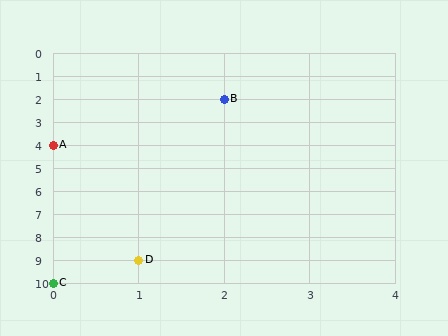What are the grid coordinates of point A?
Point A is at grid coordinates (0, 4).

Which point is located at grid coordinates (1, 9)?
Point D is at (1, 9).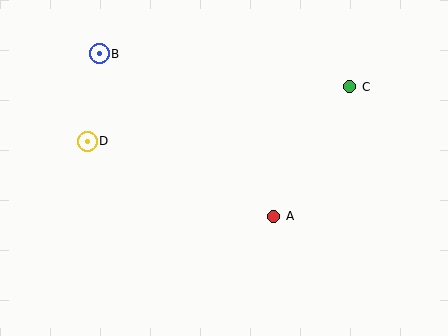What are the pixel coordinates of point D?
Point D is at (87, 141).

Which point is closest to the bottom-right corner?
Point A is closest to the bottom-right corner.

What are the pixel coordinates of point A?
Point A is at (274, 216).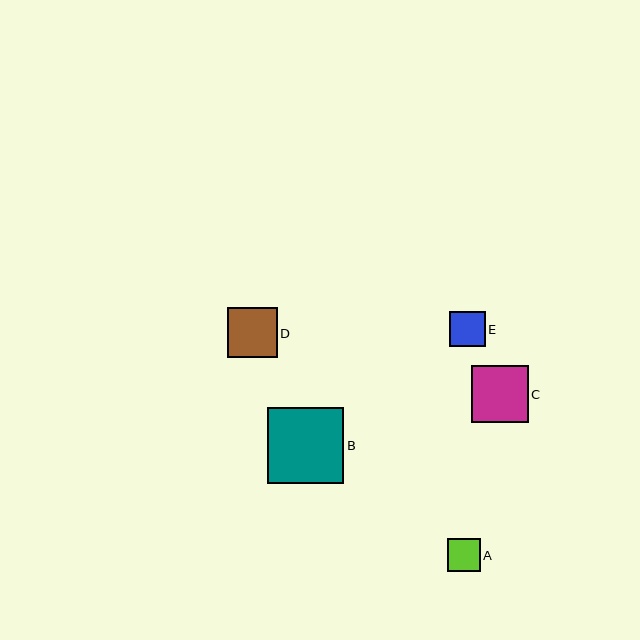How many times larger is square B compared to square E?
Square B is approximately 2.1 times the size of square E.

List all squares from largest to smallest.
From largest to smallest: B, C, D, E, A.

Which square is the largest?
Square B is the largest with a size of approximately 76 pixels.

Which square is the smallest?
Square A is the smallest with a size of approximately 33 pixels.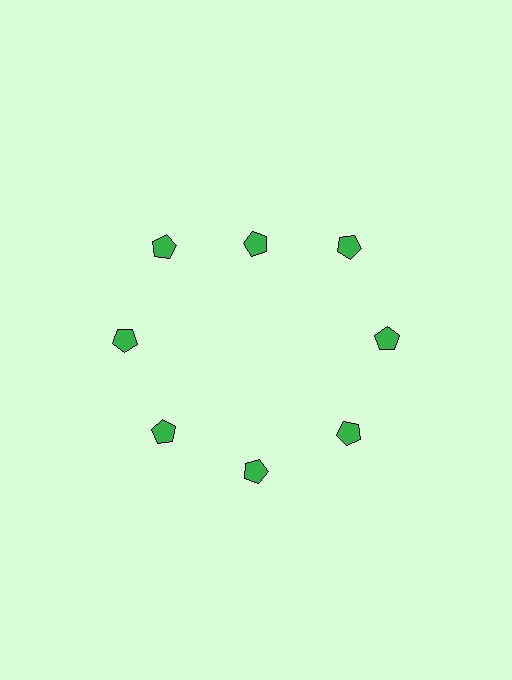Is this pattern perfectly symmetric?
No. The 8 green pentagons are arranged in a ring, but one element near the 12 o'clock position is pulled inward toward the center, breaking the 8-fold rotational symmetry.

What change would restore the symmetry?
The symmetry would be restored by moving it outward, back onto the ring so that all 8 pentagons sit at equal angles and equal distance from the center.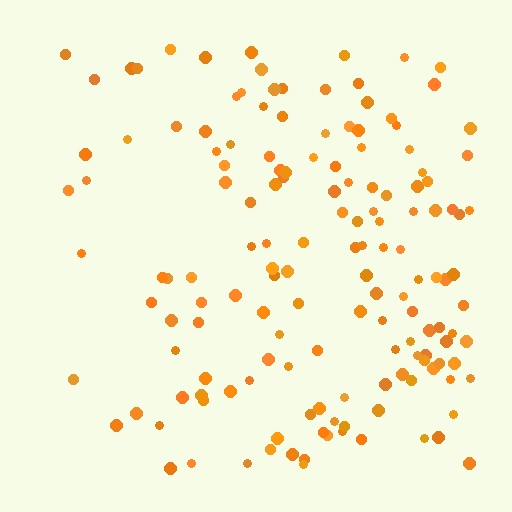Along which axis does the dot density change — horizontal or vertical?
Horizontal.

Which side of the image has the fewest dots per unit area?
The left.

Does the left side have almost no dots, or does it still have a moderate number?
Still a moderate number, just noticeably fewer than the right.